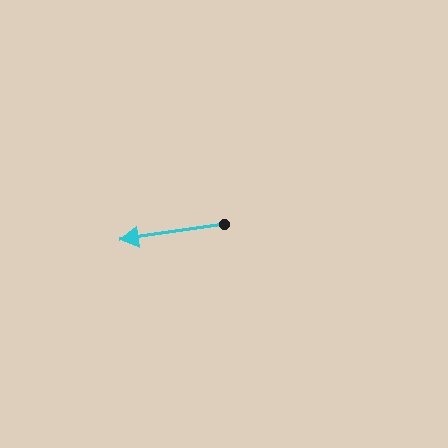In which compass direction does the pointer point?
West.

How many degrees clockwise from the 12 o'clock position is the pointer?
Approximately 261 degrees.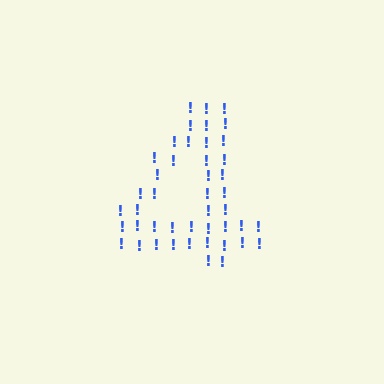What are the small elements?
The small elements are exclamation marks.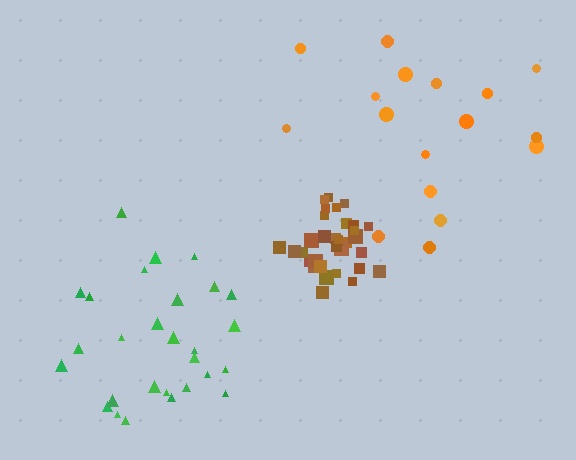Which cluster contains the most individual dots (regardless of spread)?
Brown (33).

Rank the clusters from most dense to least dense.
brown, green, orange.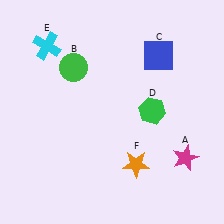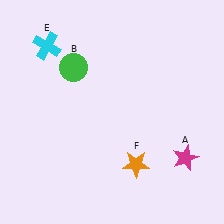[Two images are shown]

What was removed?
The green hexagon (D), the blue square (C) were removed in Image 2.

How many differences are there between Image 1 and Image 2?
There are 2 differences between the two images.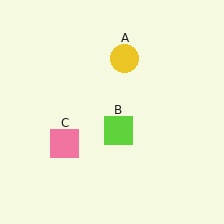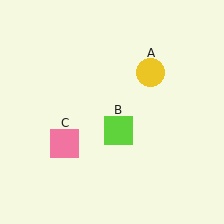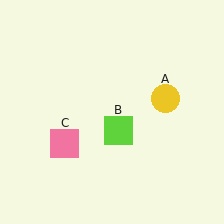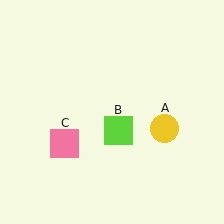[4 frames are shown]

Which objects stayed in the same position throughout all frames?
Lime square (object B) and pink square (object C) remained stationary.